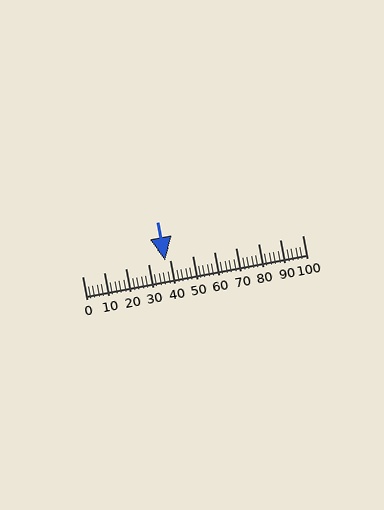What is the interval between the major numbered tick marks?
The major tick marks are spaced 10 units apart.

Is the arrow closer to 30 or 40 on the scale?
The arrow is closer to 40.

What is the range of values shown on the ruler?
The ruler shows values from 0 to 100.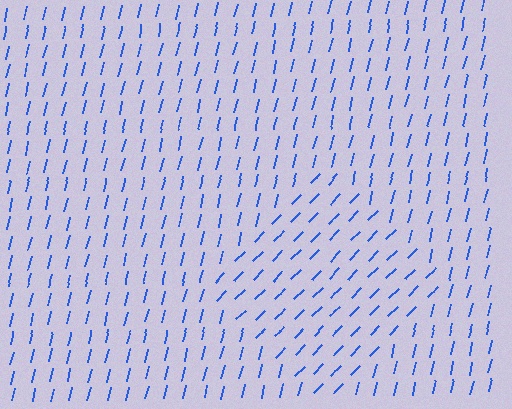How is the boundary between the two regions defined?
The boundary is defined purely by a change in line orientation (approximately 32 degrees difference). All lines are the same color and thickness.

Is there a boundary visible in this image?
Yes, there is a texture boundary formed by a change in line orientation.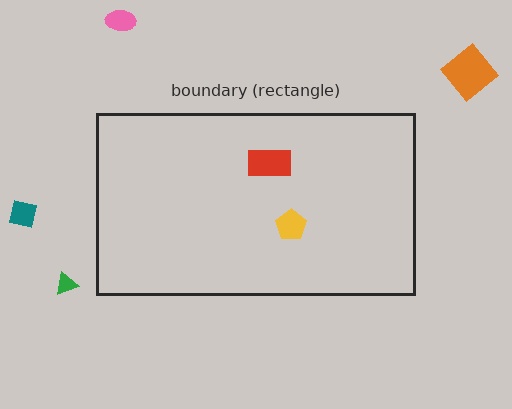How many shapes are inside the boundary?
2 inside, 4 outside.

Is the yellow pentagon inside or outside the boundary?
Inside.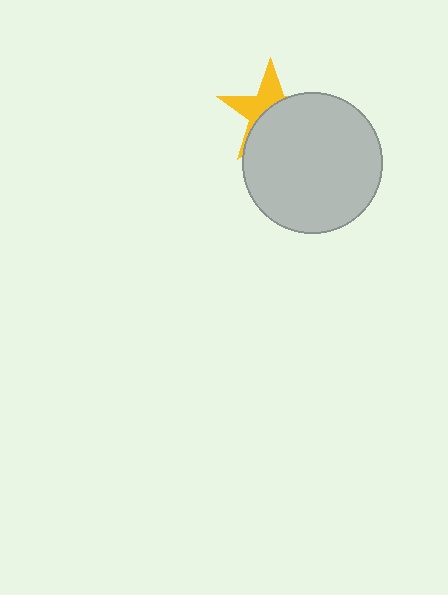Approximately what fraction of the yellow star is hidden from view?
Roughly 58% of the yellow star is hidden behind the light gray circle.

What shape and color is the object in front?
The object in front is a light gray circle.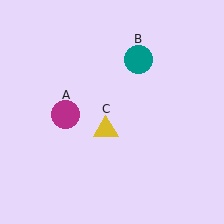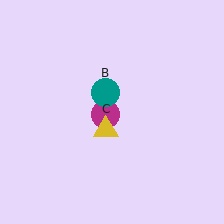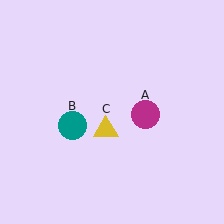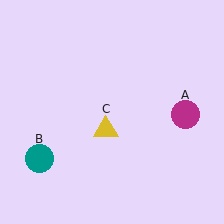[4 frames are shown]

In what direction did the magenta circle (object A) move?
The magenta circle (object A) moved right.